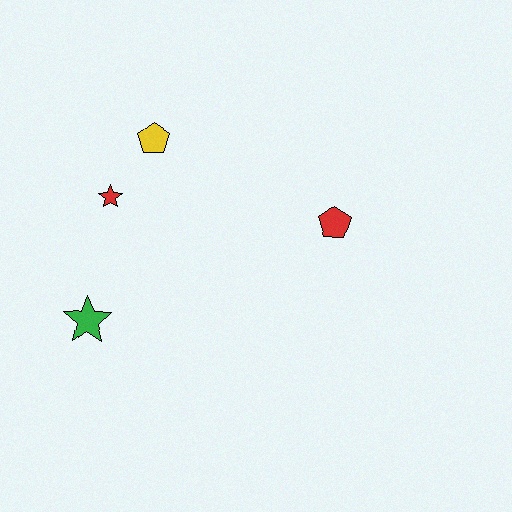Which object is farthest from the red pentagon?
The green star is farthest from the red pentagon.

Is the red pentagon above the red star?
No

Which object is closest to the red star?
The yellow pentagon is closest to the red star.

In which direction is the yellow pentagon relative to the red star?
The yellow pentagon is above the red star.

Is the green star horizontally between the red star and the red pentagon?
No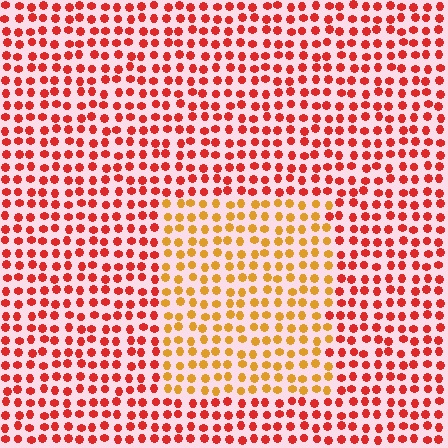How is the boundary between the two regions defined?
The boundary is defined purely by a slight shift in hue (about 39 degrees). Spacing, size, and orientation are identical on both sides.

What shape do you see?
I see a rectangle.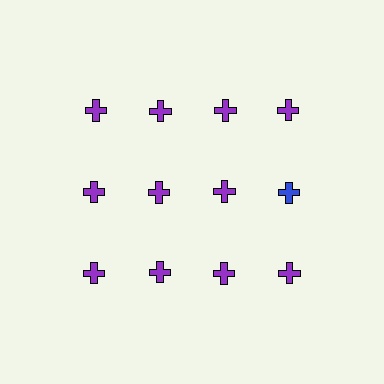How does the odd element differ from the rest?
It has a different color: blue instead of purple.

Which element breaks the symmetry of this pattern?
The blue cross in the second row, second from right column breaks the symmetry. All other shapes are purple crosses.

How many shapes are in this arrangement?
There are 12 shapes arranged in a grid pattern.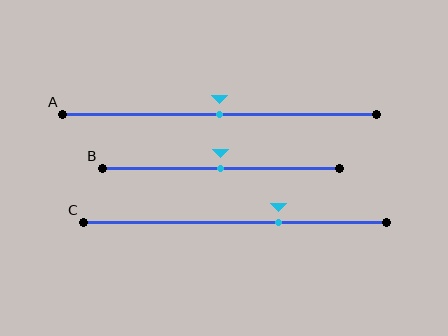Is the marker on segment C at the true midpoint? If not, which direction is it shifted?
No, the marker on segment C is shifted to the right by about 14% of the segment length.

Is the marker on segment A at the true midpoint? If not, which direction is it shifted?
Yes, the marker on segment A is at the true midpoint.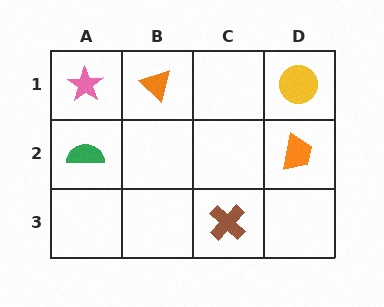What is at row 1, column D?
A yellow circle.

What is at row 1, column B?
An orange triangle.